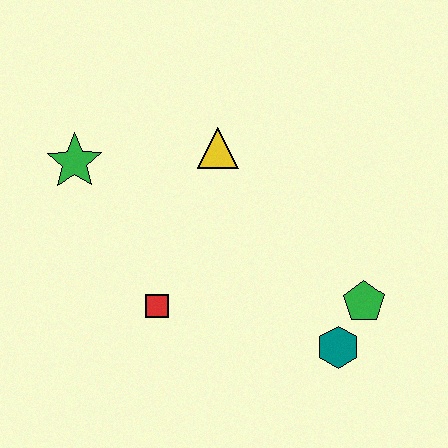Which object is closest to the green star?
The yellow triangle is closest to the green star.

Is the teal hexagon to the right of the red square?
Yes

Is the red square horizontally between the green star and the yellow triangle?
Yes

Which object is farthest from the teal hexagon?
The green star is farthest from the teal hexagon.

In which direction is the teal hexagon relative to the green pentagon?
The teal hexagon is below the green pentagon.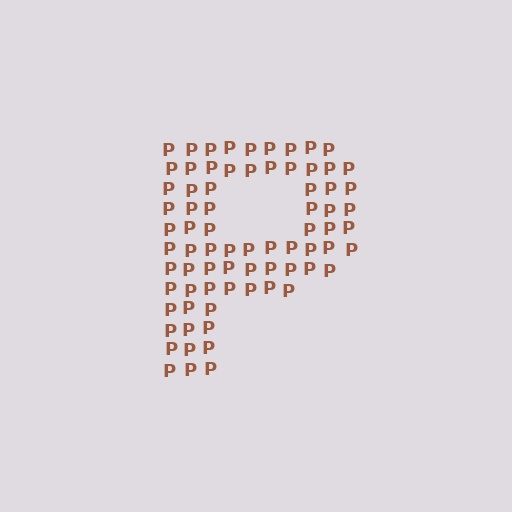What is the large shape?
The large shape is the letter P.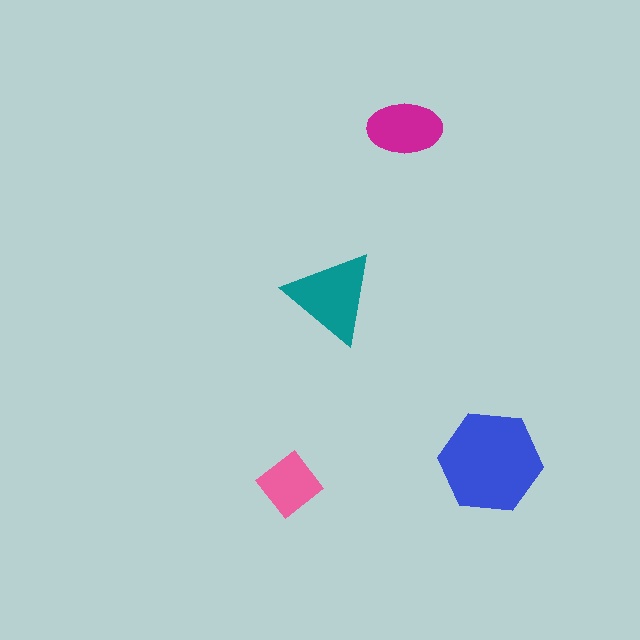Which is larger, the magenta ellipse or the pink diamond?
The magenta ellipse.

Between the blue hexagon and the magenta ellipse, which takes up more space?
The blue hexagon.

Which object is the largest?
The blue hexagon.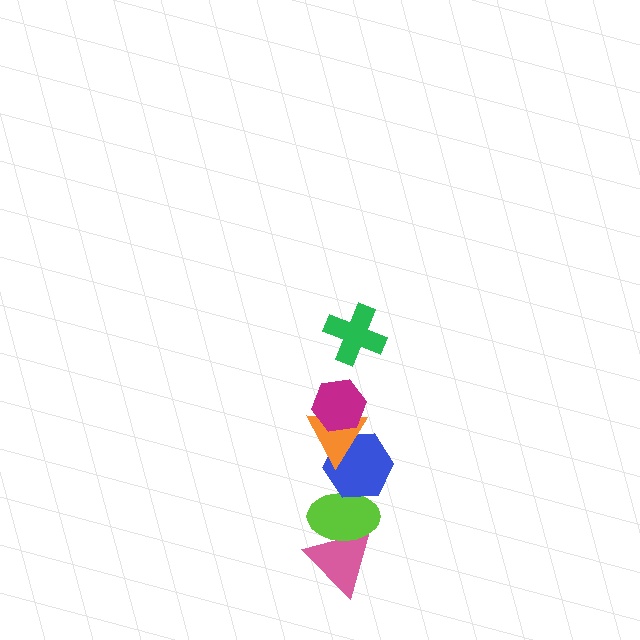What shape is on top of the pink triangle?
The lime ellipse is on top of the pink triangle.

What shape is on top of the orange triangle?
The magenta hexagon is on top of the orange triangle.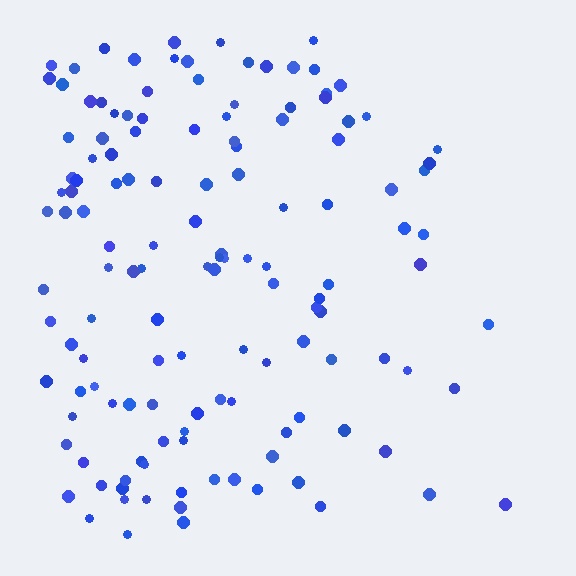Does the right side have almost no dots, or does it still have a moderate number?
Still a moderate number, just noticeably fewer than the left.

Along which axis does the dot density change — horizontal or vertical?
Horizontal.